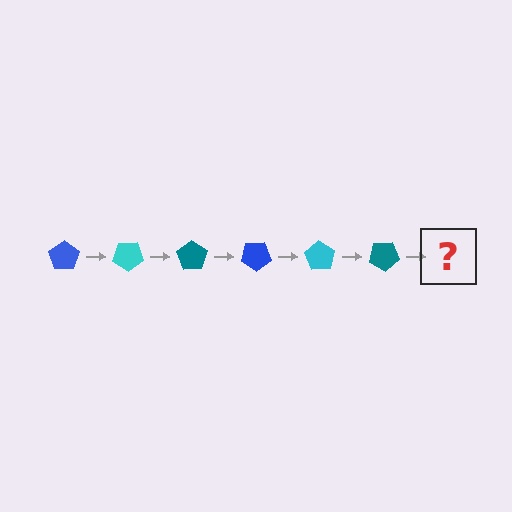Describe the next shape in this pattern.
It should be a blue pentagon, rotated 210 degrees from the start.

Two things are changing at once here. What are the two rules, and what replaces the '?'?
The two rules are that it rotates 35 degrees each step and the color cycles through blue, cyan, and teal. The '?' should be a blue pentagon, rotated 210 degrees from the start.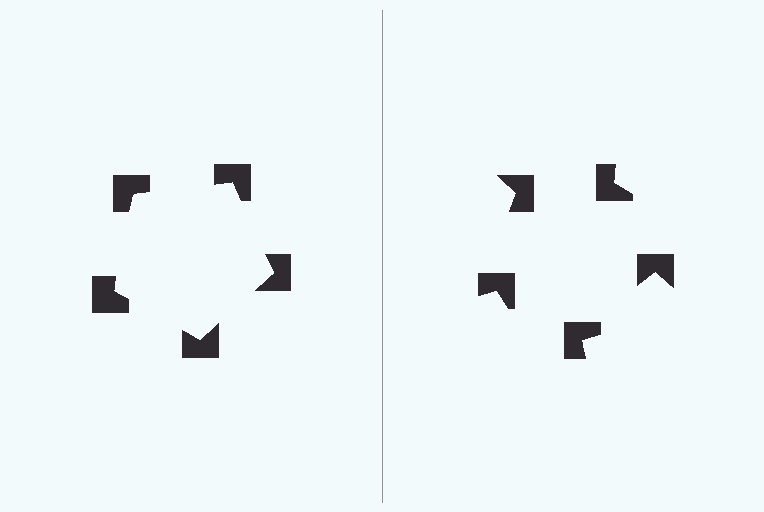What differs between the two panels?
The notched squares are positioned identically on both sides; only the wedge orientations differ. On the left they align to a pentagon; on the right they are misaligned.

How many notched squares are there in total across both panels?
10 — 5 on each side.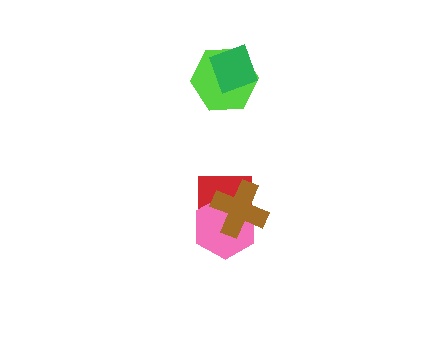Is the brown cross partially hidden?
No, no other shape covers it.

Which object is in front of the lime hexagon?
The green diamond is in front of the lime hexagon.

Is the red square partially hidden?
Yes, it is partially covered by another shape.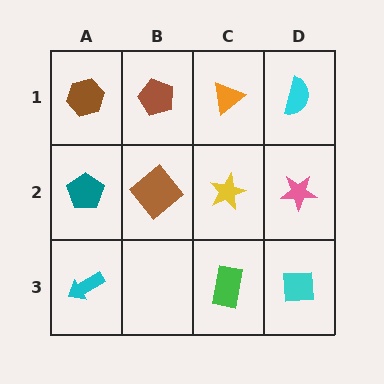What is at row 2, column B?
A brown diamond.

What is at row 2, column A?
A teal pentagon.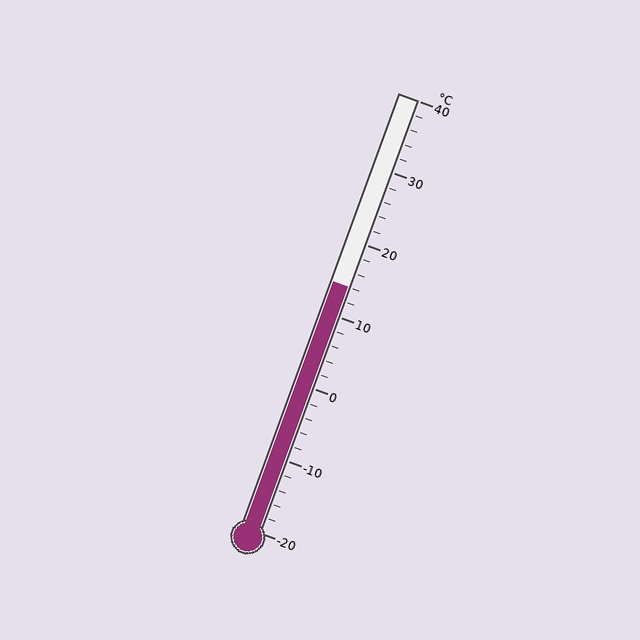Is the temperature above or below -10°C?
The temperature is above -10°C.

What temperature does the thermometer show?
The thermometer shows approximately 14°C.